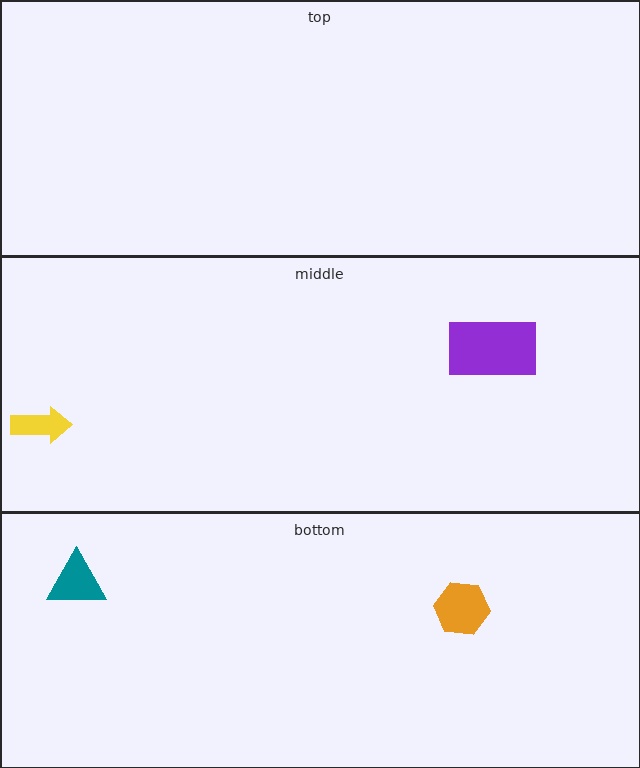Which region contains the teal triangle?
The bottom region.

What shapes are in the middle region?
The yellow arrow, the purple rectangle.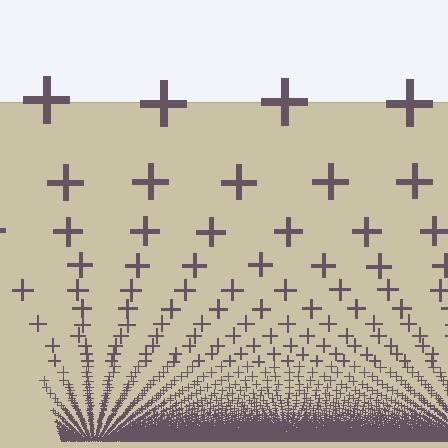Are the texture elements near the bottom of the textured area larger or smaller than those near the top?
Smaller. The gradient is inverted — elements near the bottom are smaller and denser.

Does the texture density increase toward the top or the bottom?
Density increases toward the bottom.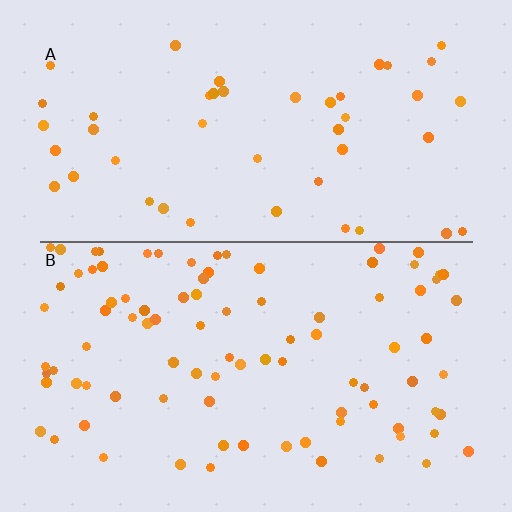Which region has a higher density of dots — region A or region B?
B (the bottom).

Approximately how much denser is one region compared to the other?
Approximately 2.0× — region B over region A.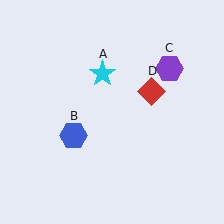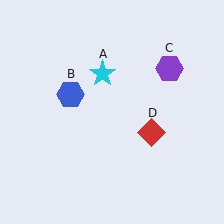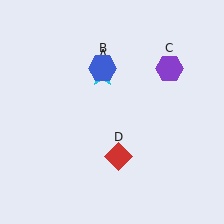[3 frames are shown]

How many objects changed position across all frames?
2 objects changed position: blue hexagon (object B), red diamond (object D).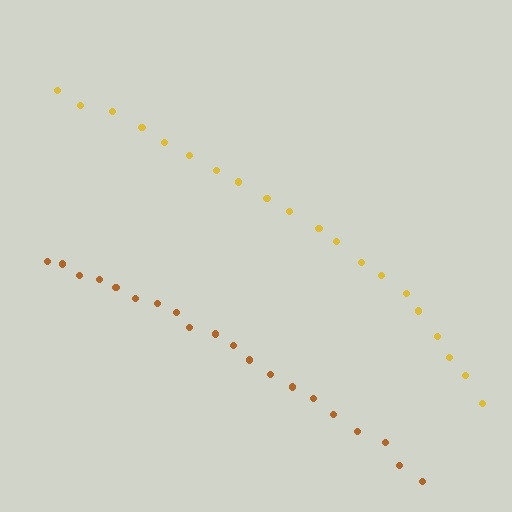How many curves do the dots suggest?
There are 2 distinct paths.